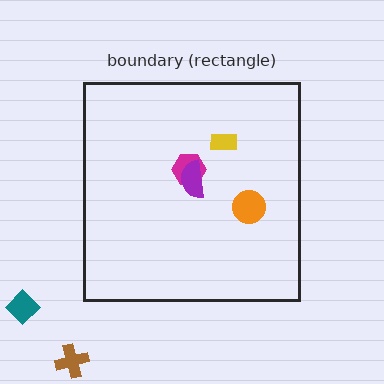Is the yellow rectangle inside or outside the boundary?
Inside.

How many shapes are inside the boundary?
4 inside, 2 outside.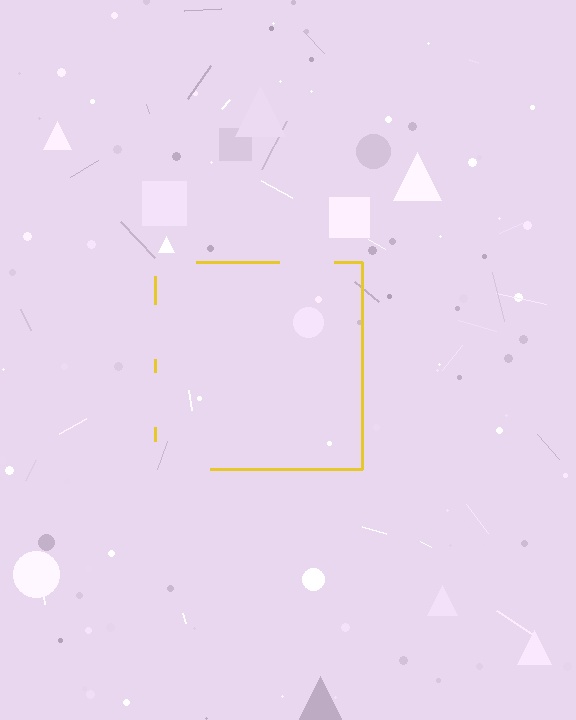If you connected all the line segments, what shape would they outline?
They would outline a square.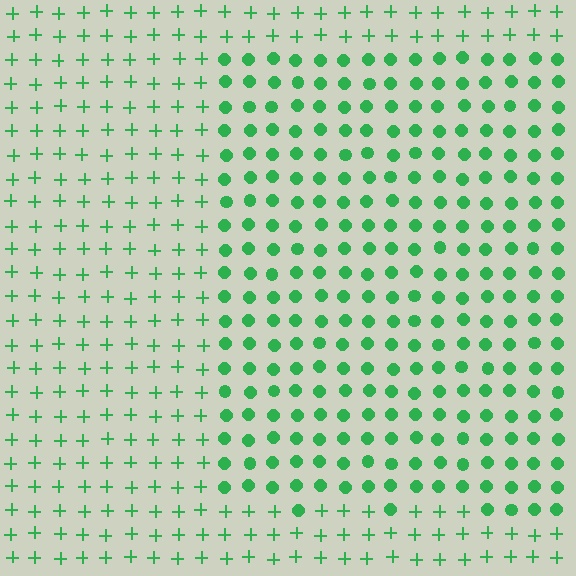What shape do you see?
I see a rectangle.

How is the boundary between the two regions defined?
The boundary is defined by a change in element shape: circles inside vs. plus signs outside. All elements share the same color and spacing.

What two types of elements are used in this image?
The image uses circles inside the rectangle region and plus signs outside it.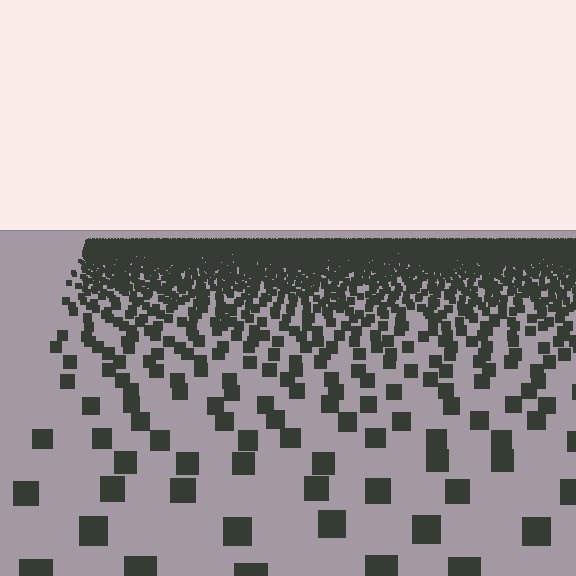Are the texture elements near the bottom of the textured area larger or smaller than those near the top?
Larger. Near the bottom, elements are closer to the viewer and appear at a bigger on-screen size.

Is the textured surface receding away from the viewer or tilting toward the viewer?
The surface is receding away from the viewer. Texture elements get smaller and denser toward the top.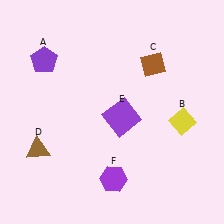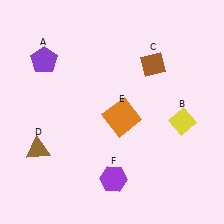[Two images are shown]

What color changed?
The square (E) changed from purple in Image 1 to orange in Image 2.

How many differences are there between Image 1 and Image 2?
There is 1 difference between the two images.